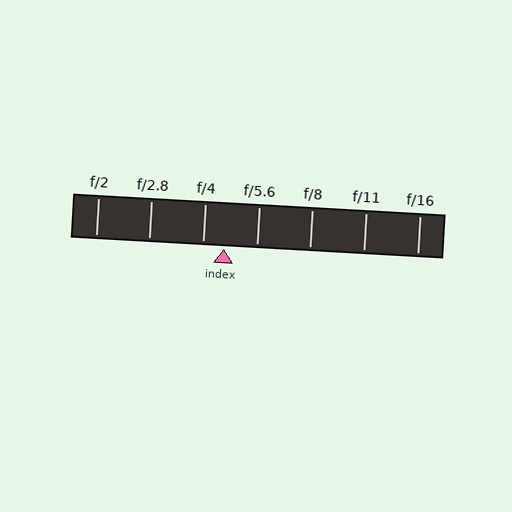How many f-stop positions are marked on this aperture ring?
There are 7 f-stop positions marked.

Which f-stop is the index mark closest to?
The index mark is closest to f/4.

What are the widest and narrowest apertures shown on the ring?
The widest aperture shown is f/2 and the narrowest is f/16.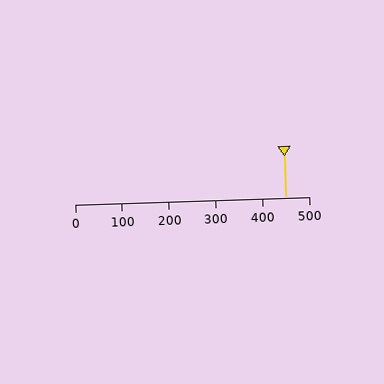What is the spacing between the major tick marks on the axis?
The major ticks are spaced 100 apart.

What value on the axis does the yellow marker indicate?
The marker indicates approximately 450.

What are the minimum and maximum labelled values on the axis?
The axis runs from 0 to 500.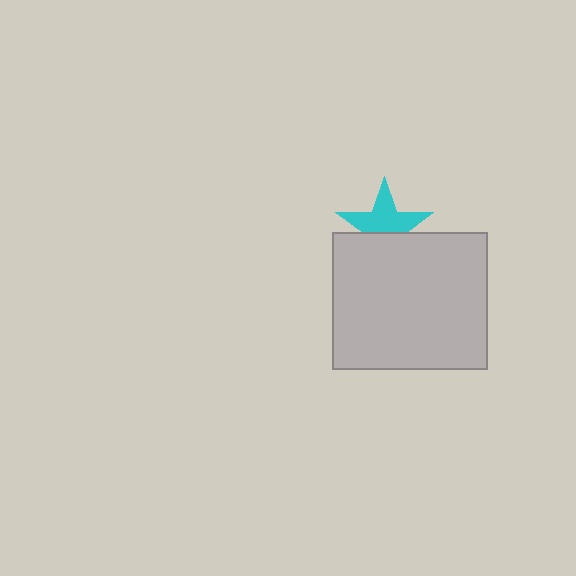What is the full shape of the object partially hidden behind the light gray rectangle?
The partially hidden object is a cyan star.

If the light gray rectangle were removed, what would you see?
You would see the complete cyan star.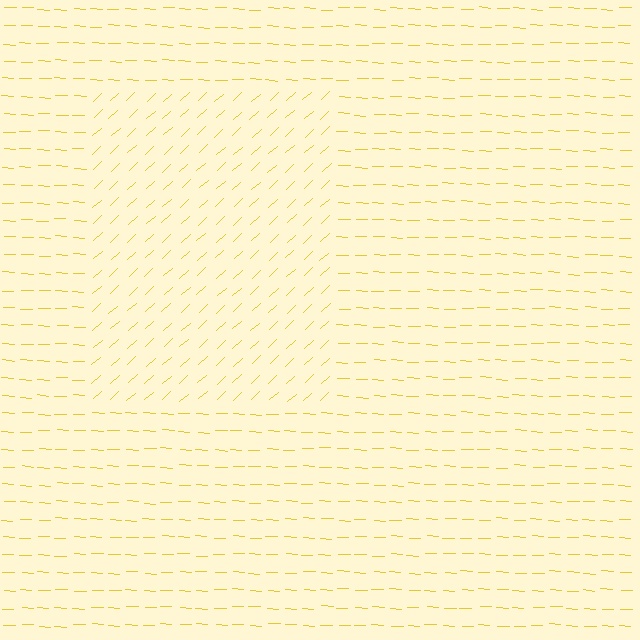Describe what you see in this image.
The image is filled with small yellow line segments. A rectangle region in the image has lines oriented differently from the surrounding lines, creating a visible texture boundary.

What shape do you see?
I see a rectangle.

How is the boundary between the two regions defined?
The boundary is defined purely by a change in line orientation (approximately 45 degrees difference). All lines are the same color and thickness.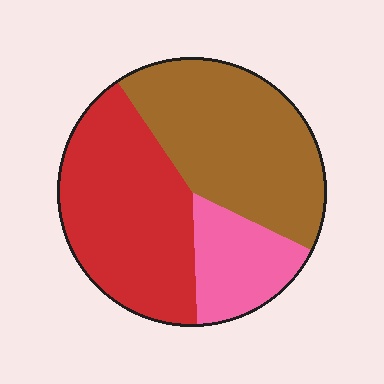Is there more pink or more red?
Red.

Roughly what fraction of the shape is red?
Red takes up about two fifths (2/5) of the shape.